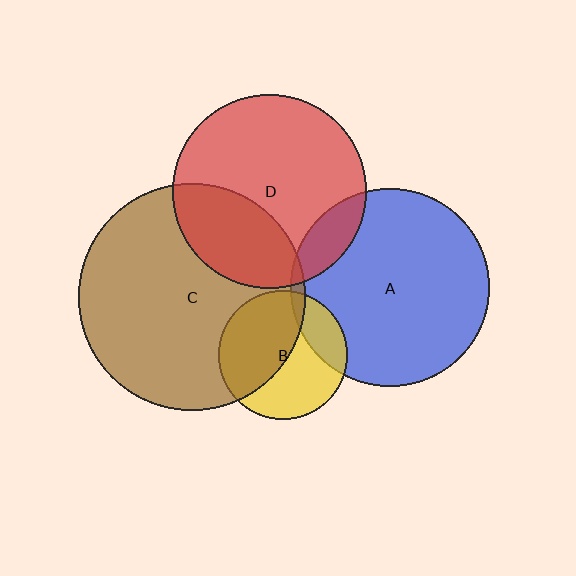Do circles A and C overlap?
Yes.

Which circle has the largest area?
Circle C (brown).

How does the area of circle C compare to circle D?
Approximately 1.4 times.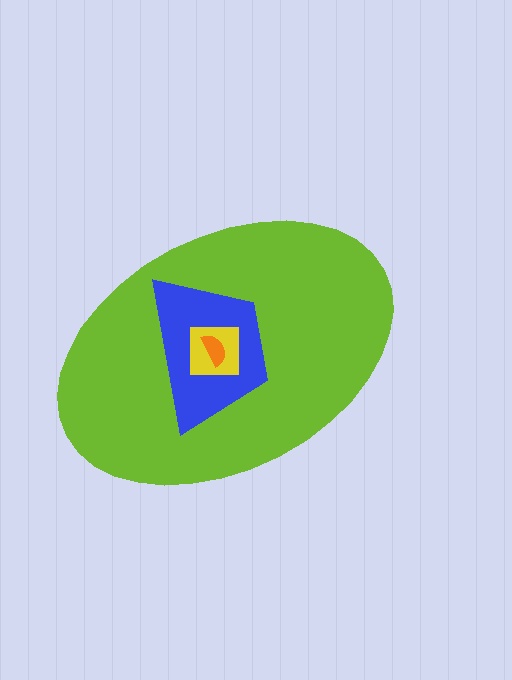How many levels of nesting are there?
4.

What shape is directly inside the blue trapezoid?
The yellow square.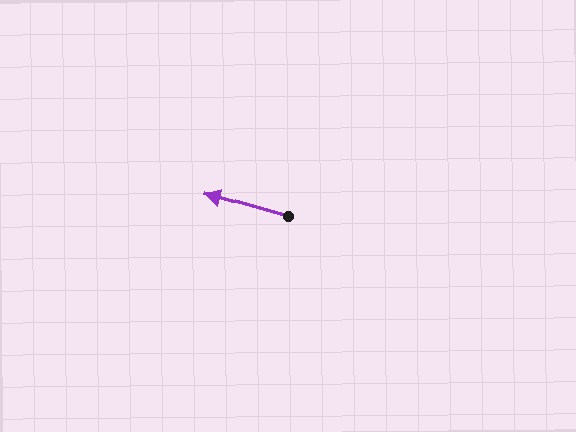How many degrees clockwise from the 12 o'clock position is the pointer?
Approximately 286 degrees.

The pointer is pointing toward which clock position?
Roughly 10 o'clock.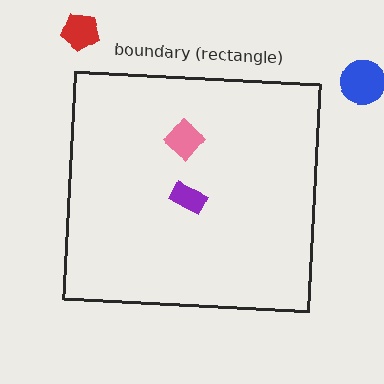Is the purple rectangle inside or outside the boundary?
Inside.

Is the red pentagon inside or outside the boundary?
Outside.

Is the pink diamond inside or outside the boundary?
Inside.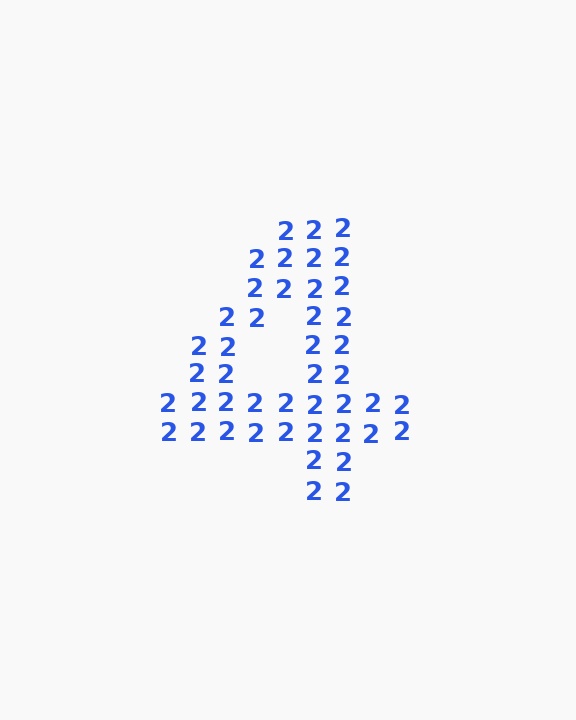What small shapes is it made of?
It is made of small digit 2's.